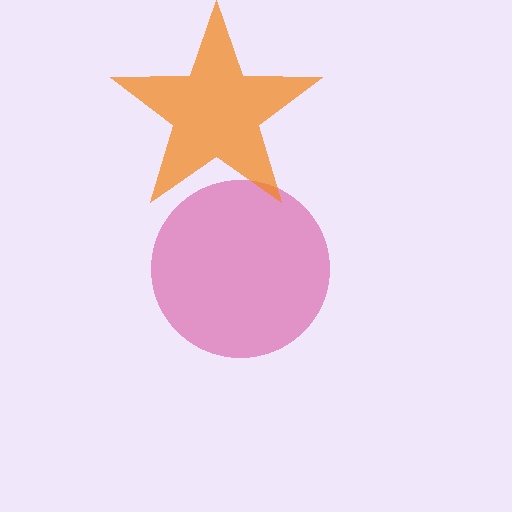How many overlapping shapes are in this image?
There are 2 overlapping shapes in the image.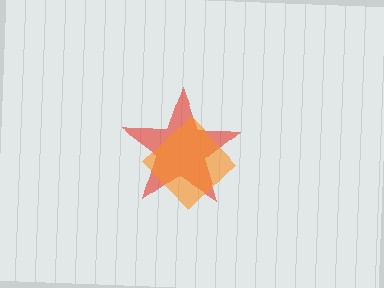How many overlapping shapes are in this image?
There are 2 overlapping shapes in the image.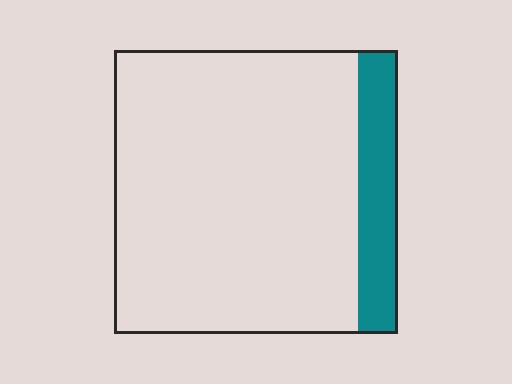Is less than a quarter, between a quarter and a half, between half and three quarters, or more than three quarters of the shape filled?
Less than a quarter.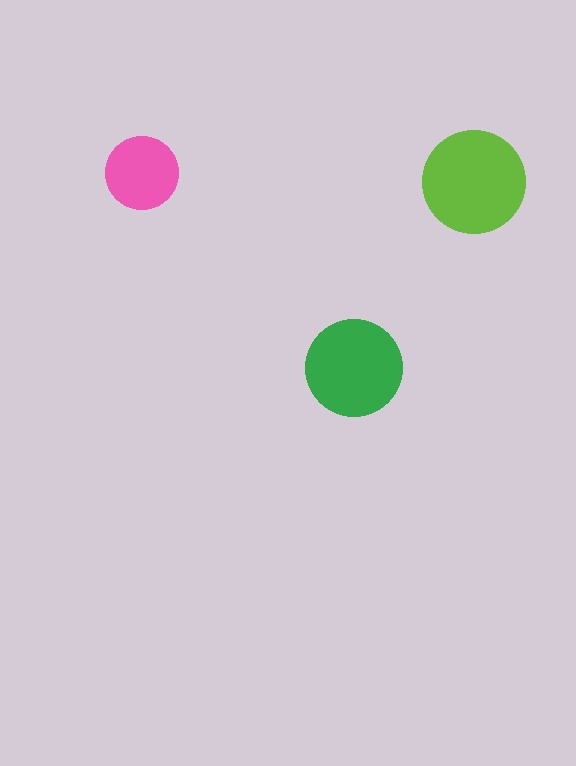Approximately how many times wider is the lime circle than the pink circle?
About 1.5 times wider.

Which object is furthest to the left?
The pink circle is leftmost.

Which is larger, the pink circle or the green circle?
The green one.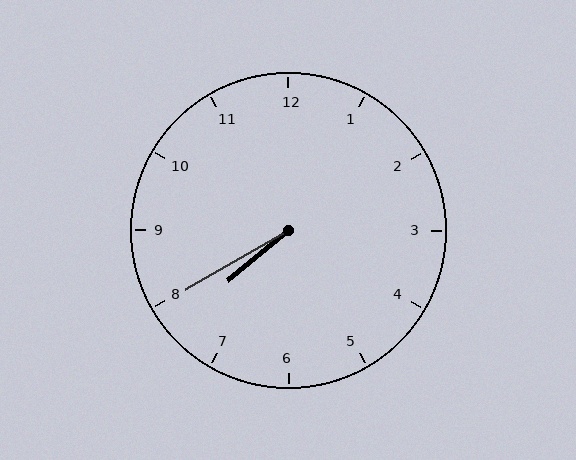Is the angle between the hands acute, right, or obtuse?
It is acute.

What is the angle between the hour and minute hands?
Approximately 10 degrees.